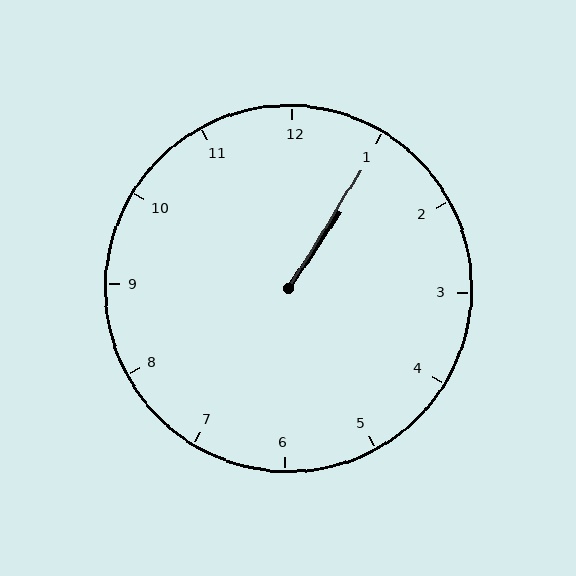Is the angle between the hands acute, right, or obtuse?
It is acute.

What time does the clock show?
1:05.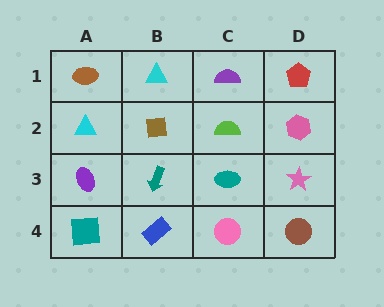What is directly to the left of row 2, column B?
A cyan triangle.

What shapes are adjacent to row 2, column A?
A brown ellipse (row 1, column A), a purple ellipse (row 3, column A), a brown square (row 2, column B).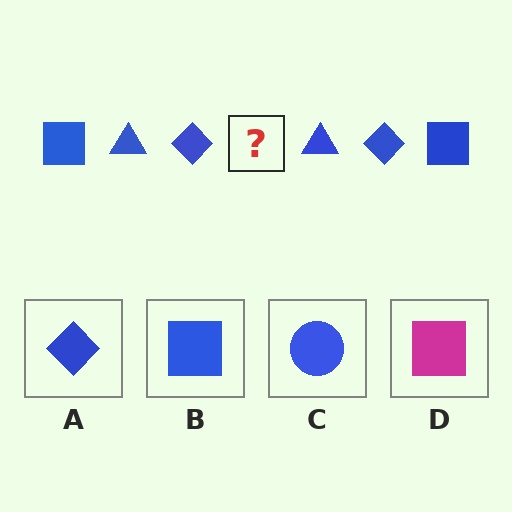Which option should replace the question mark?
Option B.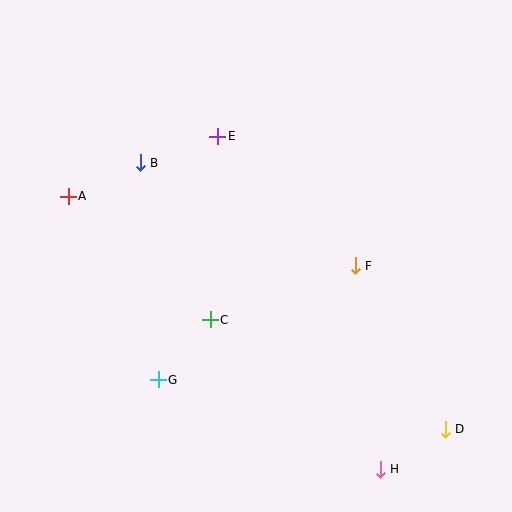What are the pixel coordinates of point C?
Point C is at (210, 320).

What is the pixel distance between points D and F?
The distance between D and F is 186 pixels.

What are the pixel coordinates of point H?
Point H is at (380, 469).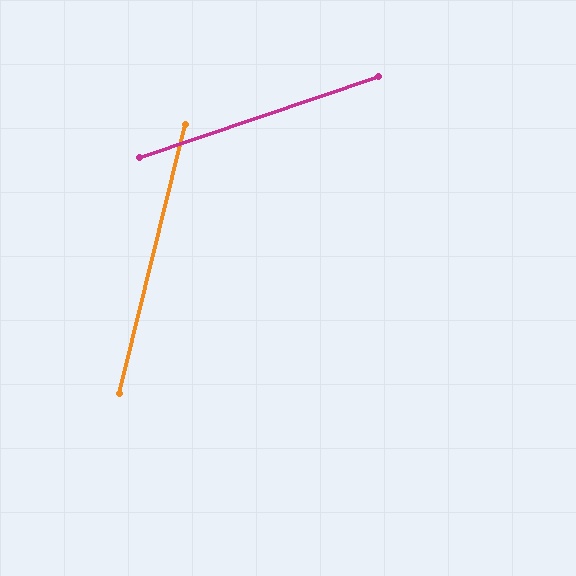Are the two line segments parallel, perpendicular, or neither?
Neither parallel nor perpendicular — they differ by about 57°.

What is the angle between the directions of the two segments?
Approximately 57 degrees.